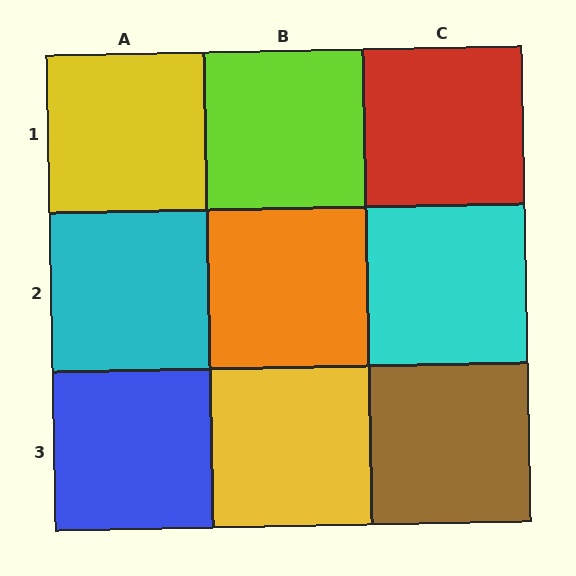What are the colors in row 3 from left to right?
Blue, yellow, brown.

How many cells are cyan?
2 cells are cyan.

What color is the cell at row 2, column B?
Orange.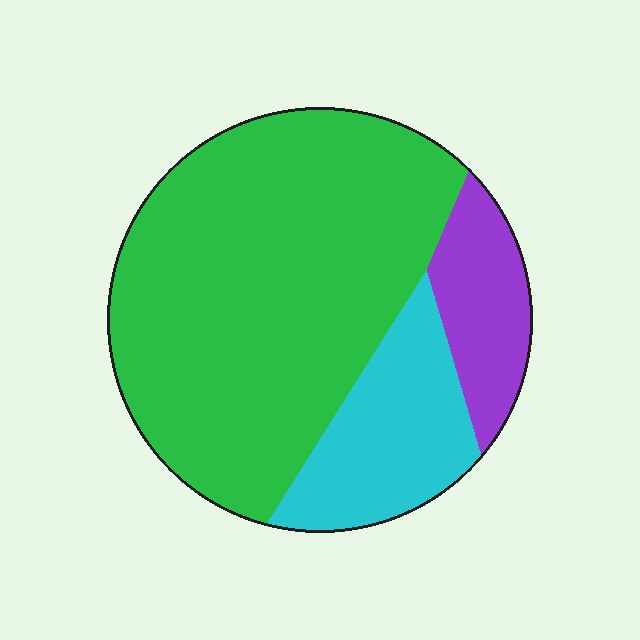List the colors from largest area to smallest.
From largest to smallest: green, cyan, purple.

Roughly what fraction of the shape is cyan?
Cyan takes up about one fifth (1/5) of the shape.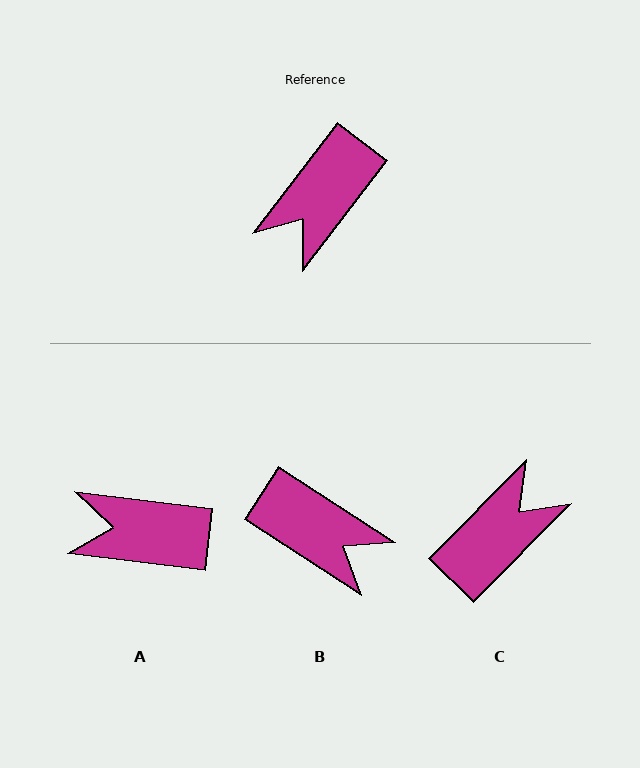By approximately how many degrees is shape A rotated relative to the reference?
Approximately 59 degrees clockwise.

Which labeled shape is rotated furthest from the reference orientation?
C, about 173 degrees away.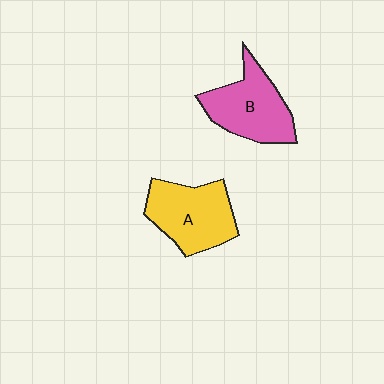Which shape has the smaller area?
Shape B (pink).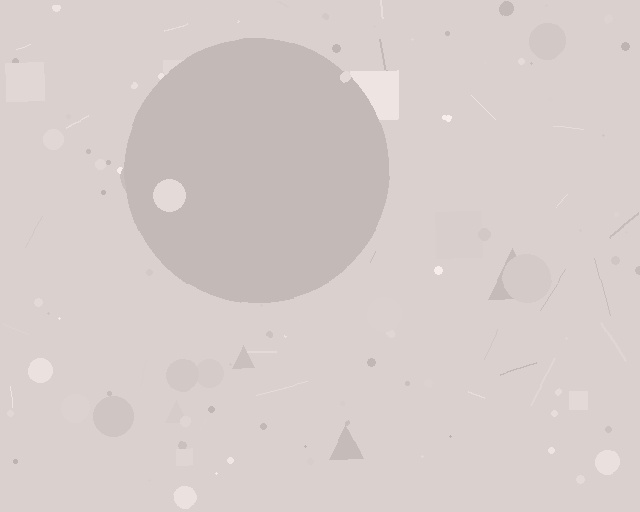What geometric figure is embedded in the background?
A circle is embedded in the background.